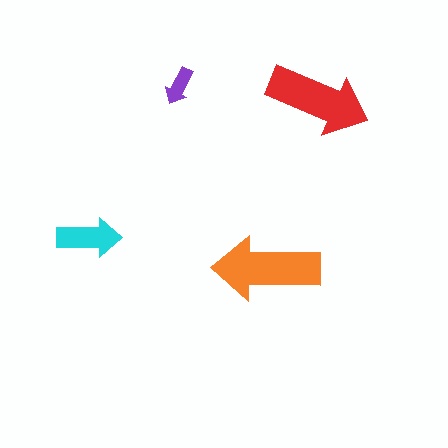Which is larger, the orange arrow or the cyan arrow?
The orange one.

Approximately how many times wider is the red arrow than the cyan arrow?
About 1.5 times wider.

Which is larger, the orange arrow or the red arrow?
The orange one.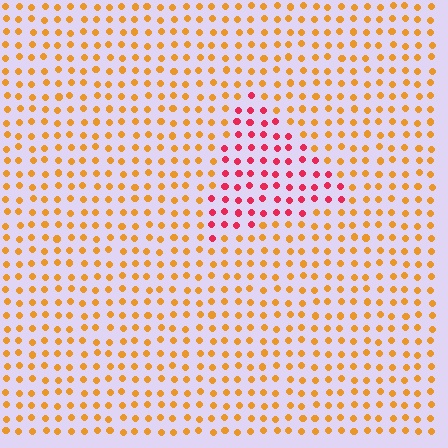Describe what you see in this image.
The image is filled with small orange elements in a uniform arrangement. A triangle-shaped region is visible where the elements are tinted to a slightly different hue, forming a subtle color boundary.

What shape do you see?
I see a triangle.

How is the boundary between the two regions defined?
The boundary is defined purely by a slight shift in hue (about 49 degrees). Spacing, size, and orientation are identical on both sides.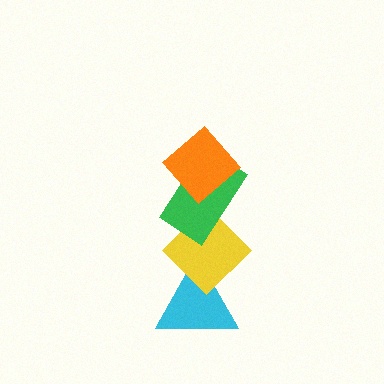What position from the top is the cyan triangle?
The cyan triangle is 4th from the top.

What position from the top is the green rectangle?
The green rectangle is 2nd from the top.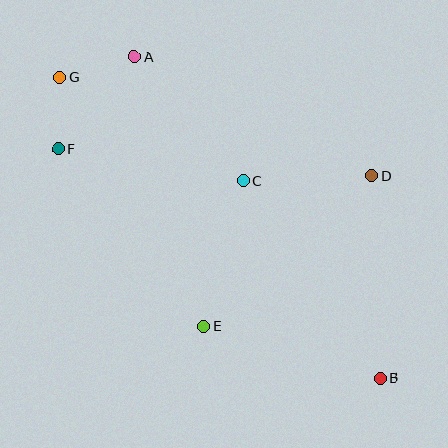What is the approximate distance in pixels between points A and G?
The distance between A and G is approximately 78 pixels.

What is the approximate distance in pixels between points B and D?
The distance between B and D is approximately 203 pixels.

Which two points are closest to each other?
Points F and G are closest to each other.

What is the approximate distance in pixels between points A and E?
The distance between A and E is approximately 279 pixels.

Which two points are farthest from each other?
Points B and G are farthest from each other.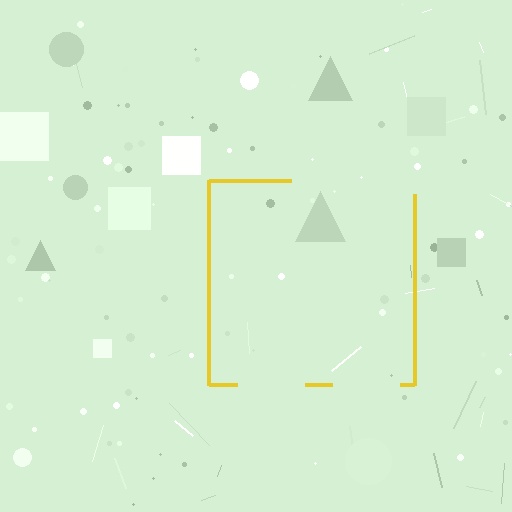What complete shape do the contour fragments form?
The contour fragments form a square.